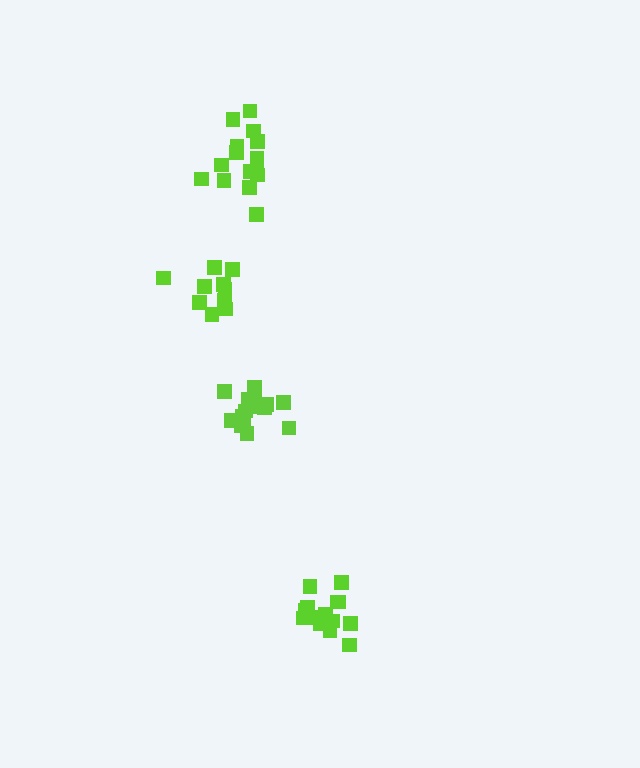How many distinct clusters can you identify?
There are 4 distinct clusters.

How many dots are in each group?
Group 1: 10 dots, Group 2: 14 dots, Group 3: 16 dots, Group 4: 16 dots (56 total).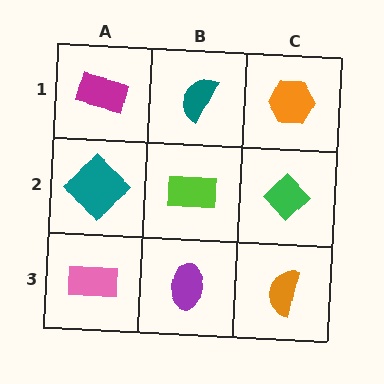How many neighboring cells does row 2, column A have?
3.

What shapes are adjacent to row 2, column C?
An orange hexagon (row 1, column C), an orange semicircle (row 3, column C), a lime rectangle (row 2, column B).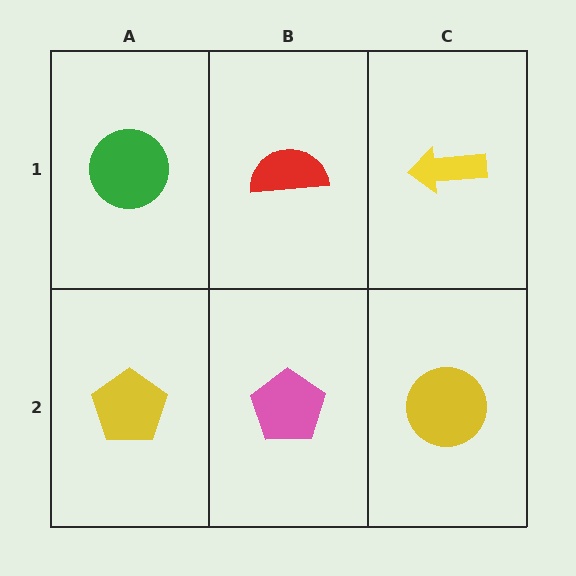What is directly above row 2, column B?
A red semicircle.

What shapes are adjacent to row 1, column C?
A yellow circle (row 2, column C), a red semicircle (row 1, column B).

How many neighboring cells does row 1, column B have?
3.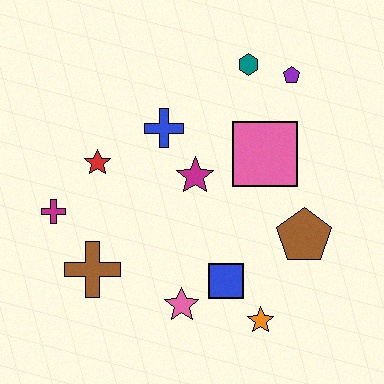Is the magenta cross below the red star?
Yes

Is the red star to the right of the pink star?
No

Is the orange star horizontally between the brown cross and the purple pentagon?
Yes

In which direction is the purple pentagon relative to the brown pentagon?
The purple pentagon is above the brown pentagon.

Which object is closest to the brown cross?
The magenta cross is closest to the brown cross.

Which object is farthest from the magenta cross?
The purple pentagon is farthest from the magenta cross.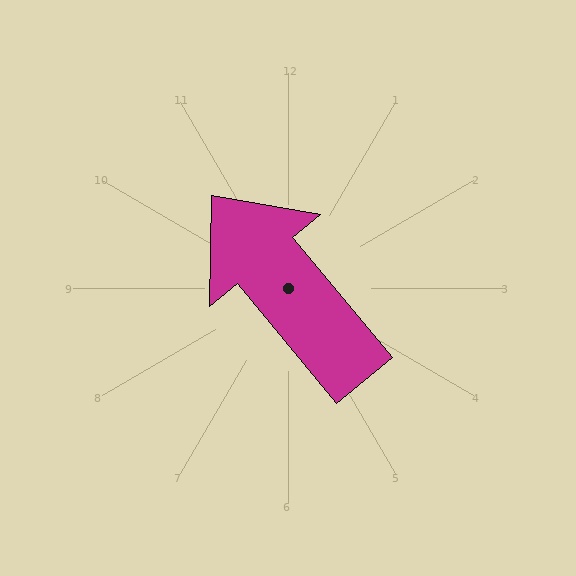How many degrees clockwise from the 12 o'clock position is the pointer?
Approximately 320 degrees.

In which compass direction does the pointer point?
Northwest.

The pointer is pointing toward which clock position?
Roughly 11 o'clock.